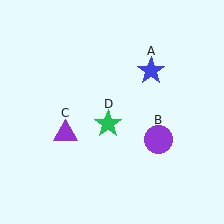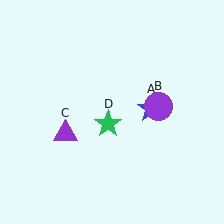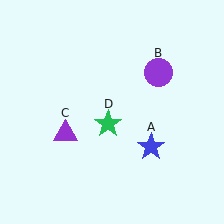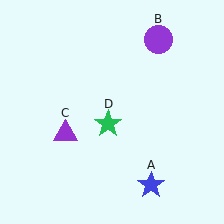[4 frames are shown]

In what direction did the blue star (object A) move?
The blue star (object A) moved down.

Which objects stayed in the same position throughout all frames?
Purple triangle (object C) and green star (object D) remained stationary.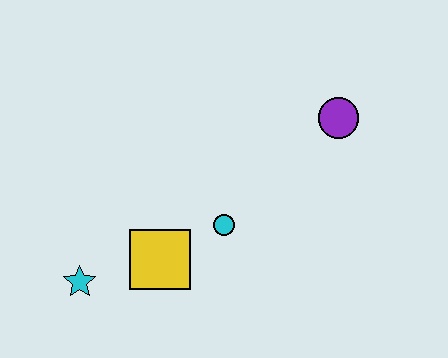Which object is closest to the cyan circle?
The yellow square is closest to the cyan circle.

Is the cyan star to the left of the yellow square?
Yes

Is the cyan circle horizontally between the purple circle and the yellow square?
Yes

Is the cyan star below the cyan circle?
Yes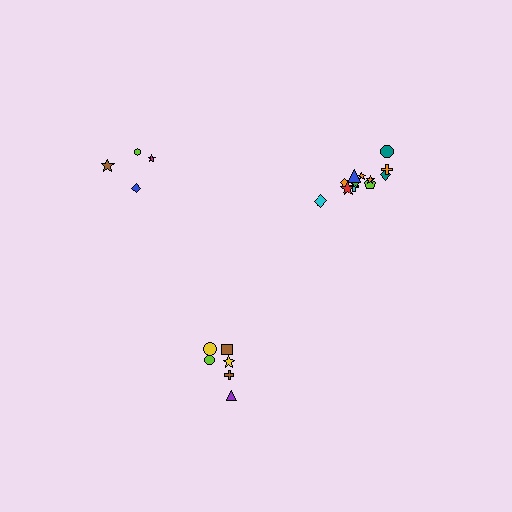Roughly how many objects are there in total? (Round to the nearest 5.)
Roughly 20 objects in total.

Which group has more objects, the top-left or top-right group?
The top-right group.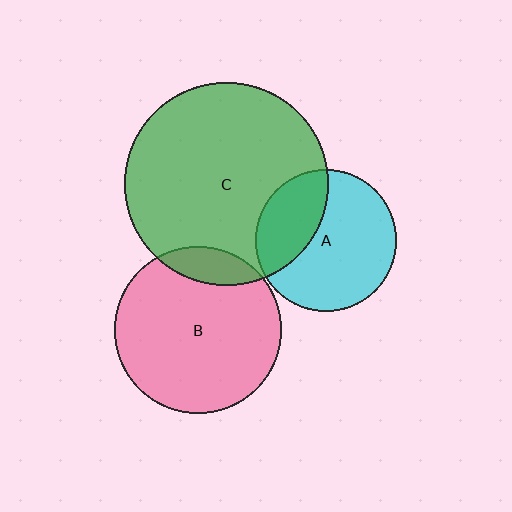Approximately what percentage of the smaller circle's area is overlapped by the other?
Approximately 15%.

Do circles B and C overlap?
Yes.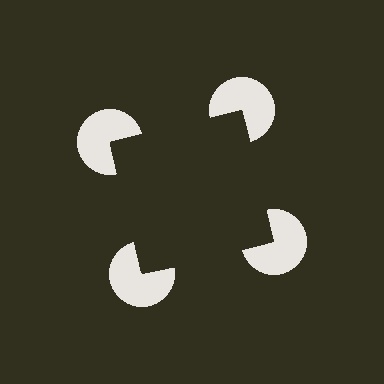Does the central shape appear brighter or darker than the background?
It typically appears slightly darker than the background, even though no actual brightness change is drawn.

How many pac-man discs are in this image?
There are 4 — one at each vertex of the illusory square.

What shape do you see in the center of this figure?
An illusory square — its edges are inferred from the aligned wedge cuts in the pac-man discs, not physically drawn.